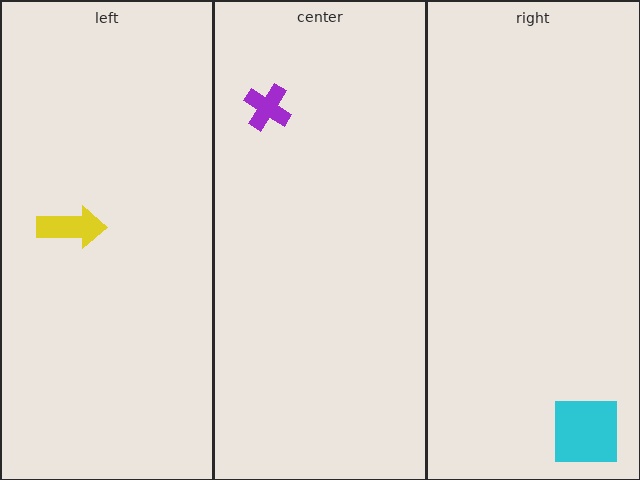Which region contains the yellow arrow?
The left region.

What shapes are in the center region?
The purple cross.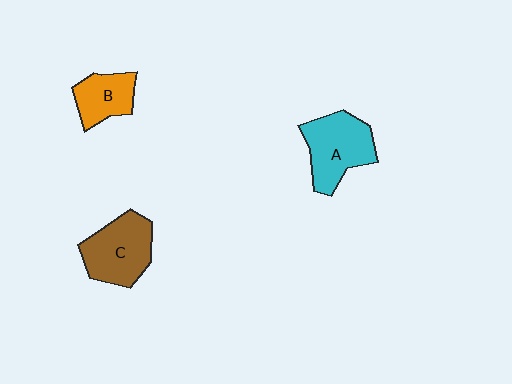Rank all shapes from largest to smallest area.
From largest to smallest: A (cyan), C (brown), B (orange).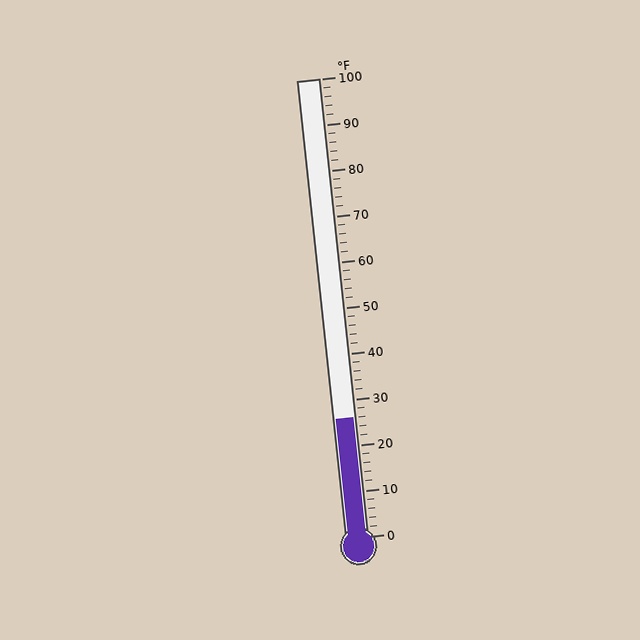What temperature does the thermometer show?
The thermometer shows approximately 26°F.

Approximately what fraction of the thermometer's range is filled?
The thermometer is filled to approximately 25% of its range.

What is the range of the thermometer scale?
The thermometer scale ranges from 0°F to 100°F.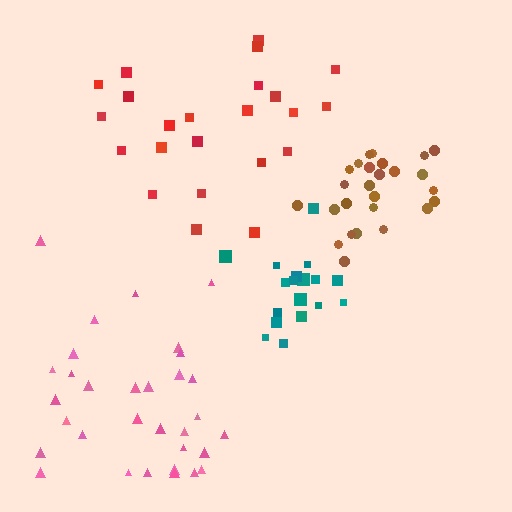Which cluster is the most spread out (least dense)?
Red.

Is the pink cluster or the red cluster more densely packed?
Pink.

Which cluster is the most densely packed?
Brown.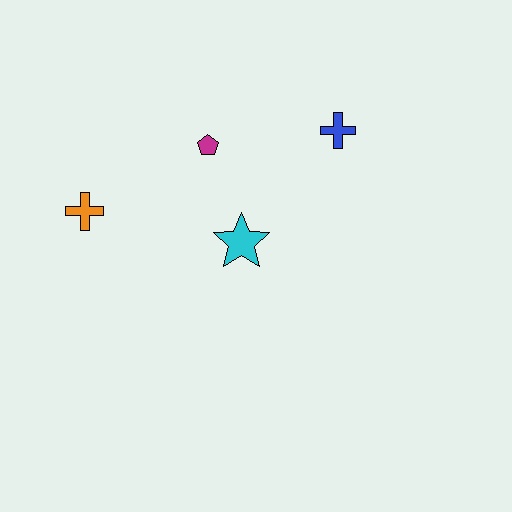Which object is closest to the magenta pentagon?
The cyan star is closest to the magenta pentagon.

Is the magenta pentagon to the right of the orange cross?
Yes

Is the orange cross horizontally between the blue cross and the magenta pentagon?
No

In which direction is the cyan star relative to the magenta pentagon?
The cyan star is below the magenta pentagon.